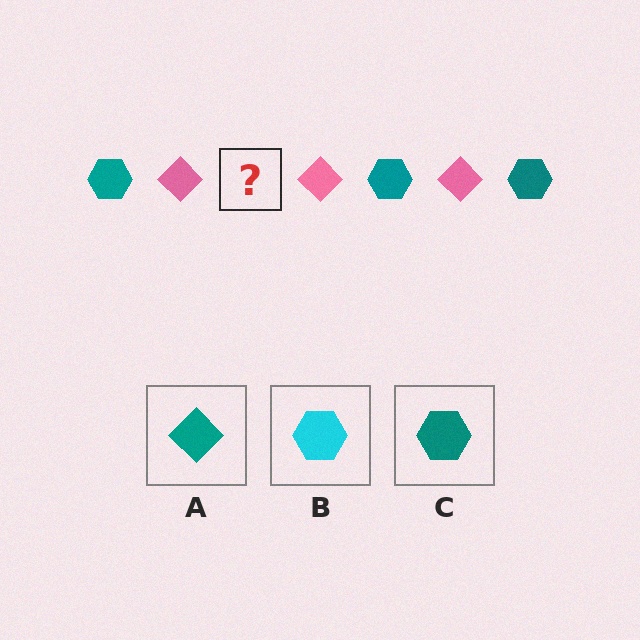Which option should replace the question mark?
Option C.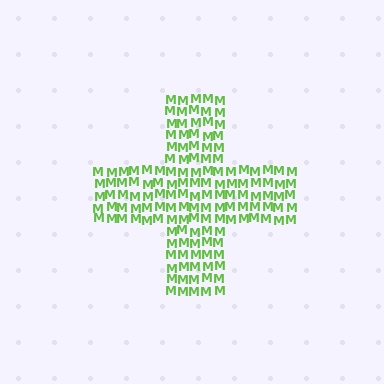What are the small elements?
The small elements are letter M's.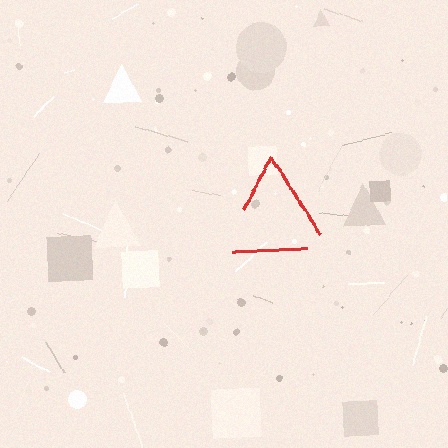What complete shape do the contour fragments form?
The contour fragments form a triangle.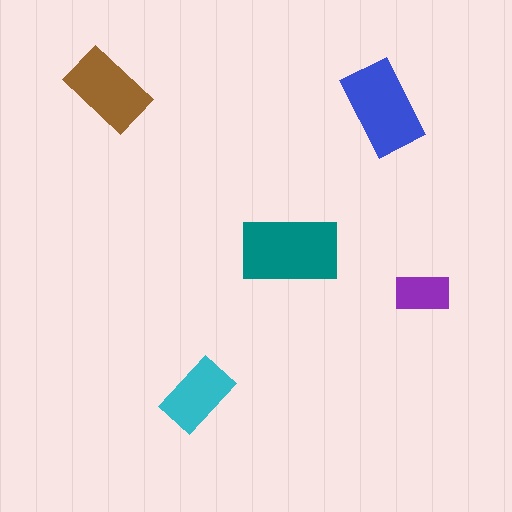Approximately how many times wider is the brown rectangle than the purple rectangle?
About 1.5 times wider.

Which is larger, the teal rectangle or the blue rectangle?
The teal one.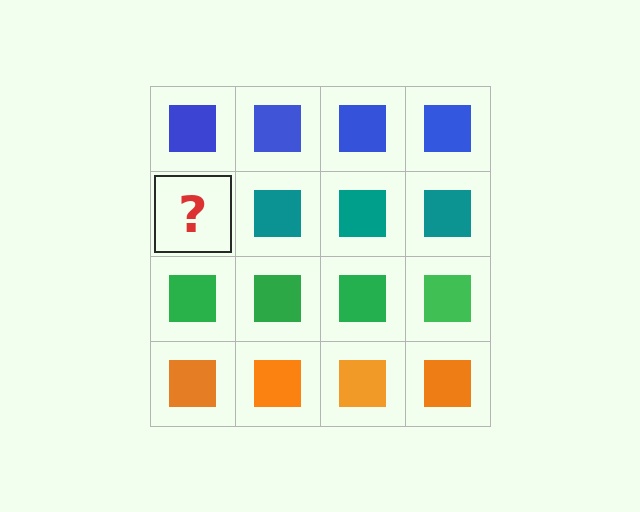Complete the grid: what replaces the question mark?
The question mark should be replaced with a teal square.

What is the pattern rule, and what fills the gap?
The rule is that each row has a consistent color. The gap should be filled with a teal square.